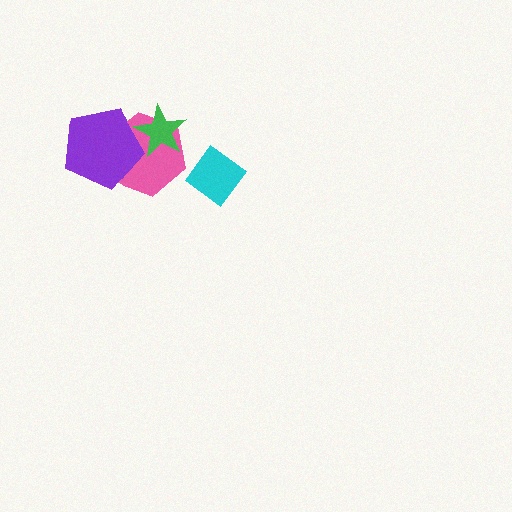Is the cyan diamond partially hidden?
No, no other shape covers it.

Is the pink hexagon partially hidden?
Yes, it is partially covered by another shape.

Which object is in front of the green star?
The purple pentagon is in front of the green star.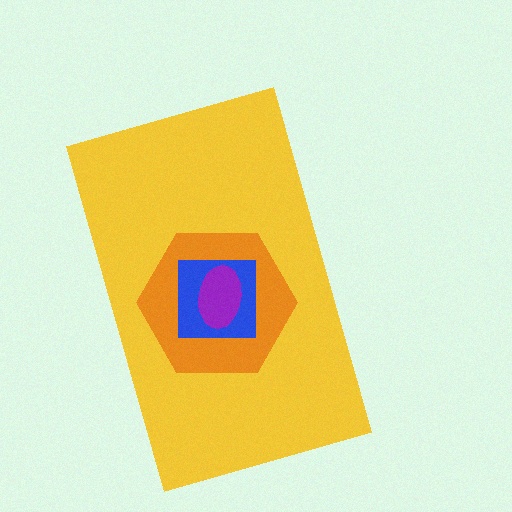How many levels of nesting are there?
4.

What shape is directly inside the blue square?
The purple ellipse.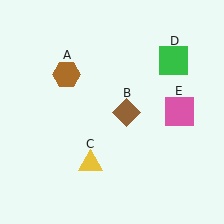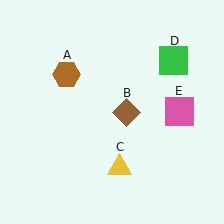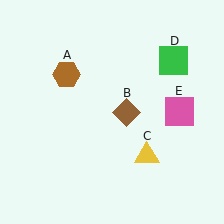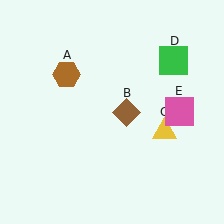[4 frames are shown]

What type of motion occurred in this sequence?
The yellow triangle (object C) rotated counterclockwise around the center of the scene.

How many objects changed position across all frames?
1 object changed position: yellow triangle (object C).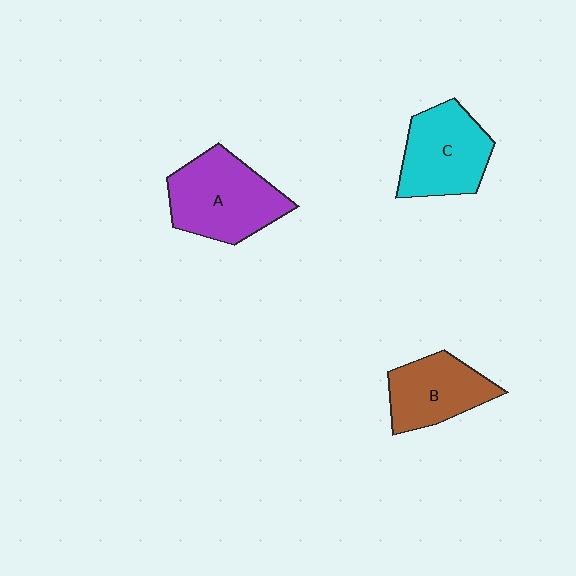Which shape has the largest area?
Shape A (purple).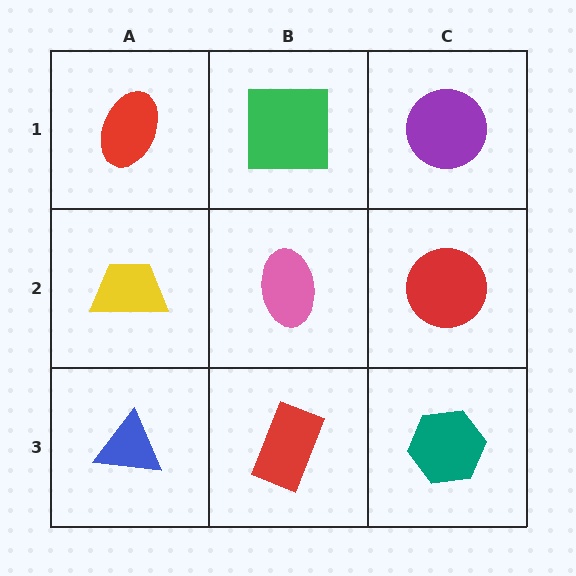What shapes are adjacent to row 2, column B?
A green square (row 1, column B), a red rectangle (row 3, column B), a yellow trapezoid (row 2, column A), a red circle (row 2, column C).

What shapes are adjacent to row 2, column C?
A purple circle (row 1, column C), a teal hexagon (row 3, column C), a pink ellipse (row 2, column B).